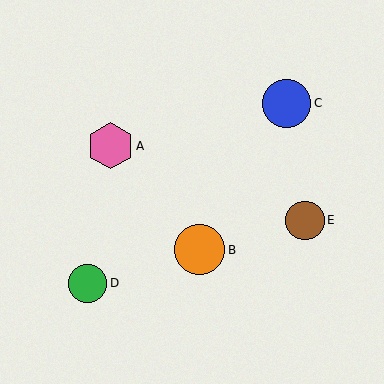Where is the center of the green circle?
The center of the green circle is at (88, 283).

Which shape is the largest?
The orange circle (labeled B) is the largest.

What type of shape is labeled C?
Shape C is a blue circle.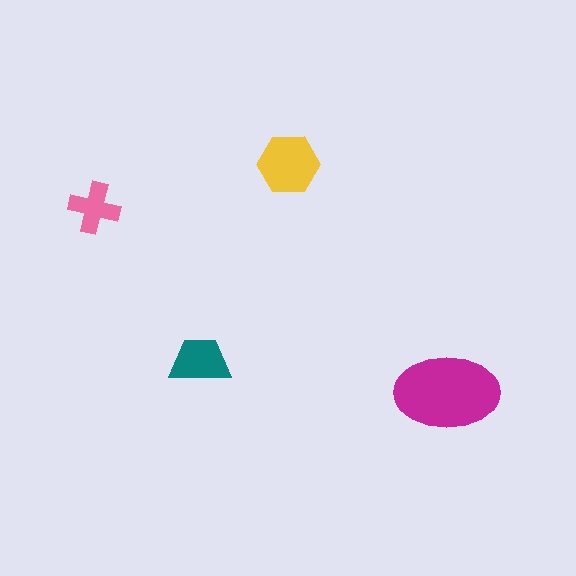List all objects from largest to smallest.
The magenta ellipse, the yellow hexagon, the teal trapezoid, the pink cross.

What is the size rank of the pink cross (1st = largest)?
4th.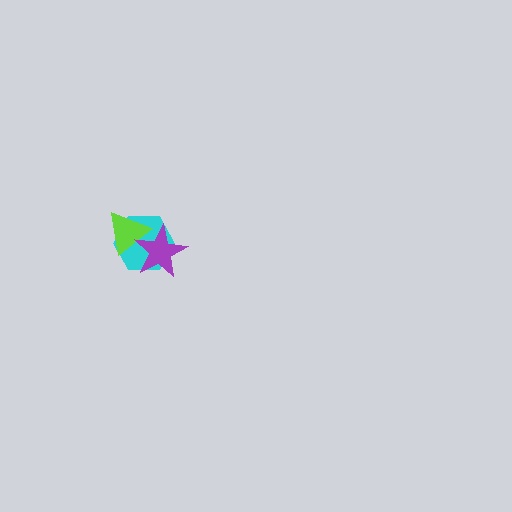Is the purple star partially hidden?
No, no other shape covers it.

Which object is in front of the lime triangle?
The purple star is in front of the lime triangle.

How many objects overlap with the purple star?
2 objects overlap with the purple star.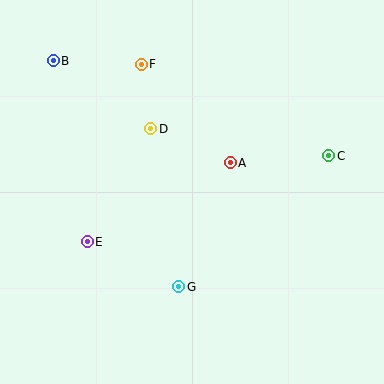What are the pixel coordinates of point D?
Point D is at (151, 129).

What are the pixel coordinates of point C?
Point C is at (329, 156).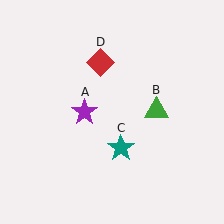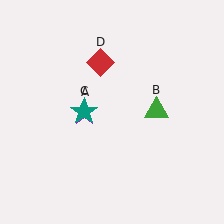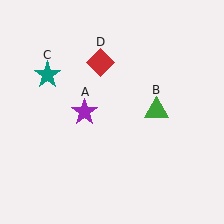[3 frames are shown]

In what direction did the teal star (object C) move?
The teal star (object C) moved up and to the left.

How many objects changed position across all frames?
1 object changed position: teal star (object C).